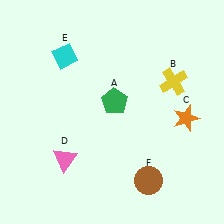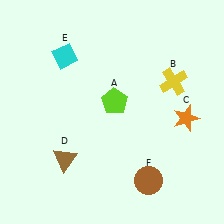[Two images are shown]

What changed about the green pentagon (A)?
In Image 1, A is green. In Image 2, it changed to lime.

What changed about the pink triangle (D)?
In Image 1, D is pink. In Image 2, it changed to brown.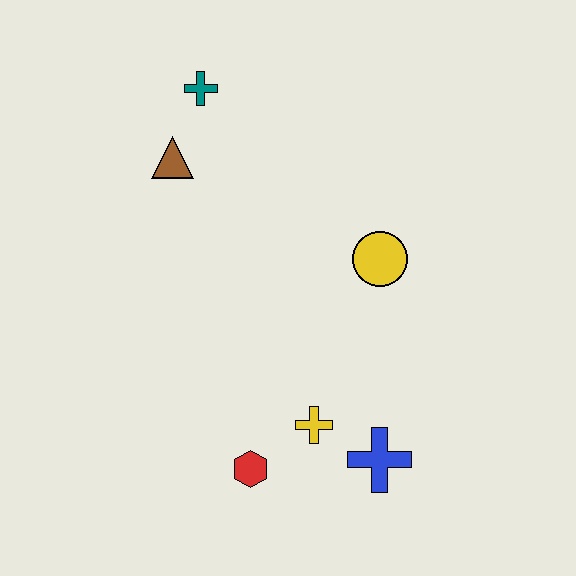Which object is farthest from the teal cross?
The blue cross is farthest from the teal cross.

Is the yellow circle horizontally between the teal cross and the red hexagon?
No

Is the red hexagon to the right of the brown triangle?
Yes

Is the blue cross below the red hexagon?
No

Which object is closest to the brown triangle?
The teal cross is closest to the brown triangle.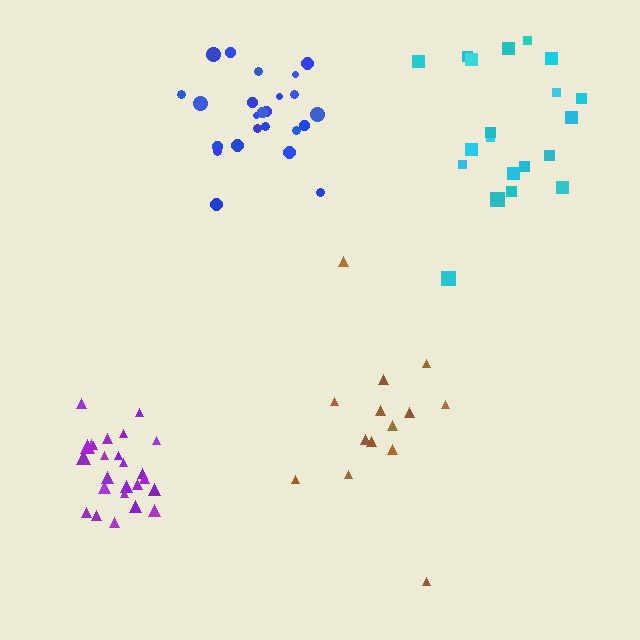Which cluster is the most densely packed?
Purple.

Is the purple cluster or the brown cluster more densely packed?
Purple.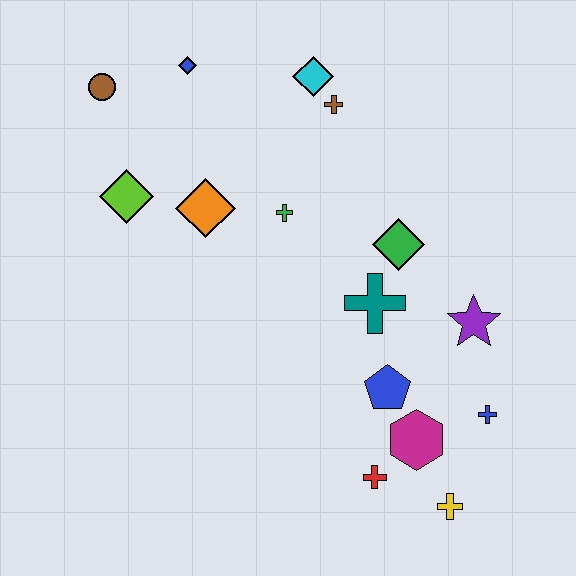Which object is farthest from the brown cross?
The yellow cross is farthest from the brown cross.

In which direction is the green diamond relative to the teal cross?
The green diamond is above the teal cross.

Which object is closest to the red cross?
The magenta hexagon is closest to the red cross.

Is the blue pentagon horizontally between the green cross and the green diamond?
Yes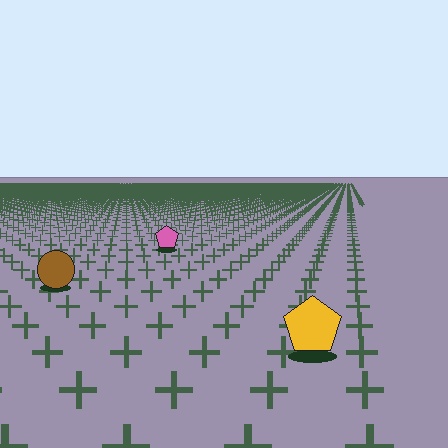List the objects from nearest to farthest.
From nearest to farthest: the yellow pentagon, the brown circle, the pink pentagon.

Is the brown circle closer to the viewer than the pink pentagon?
Yes. The brown circle is closer — you can tell from the texture gradient: the ground texture is coarser near it.